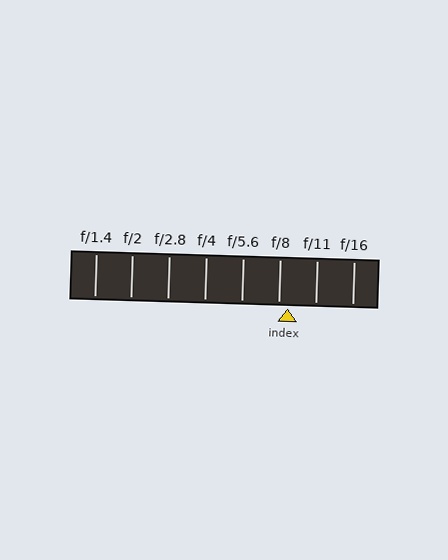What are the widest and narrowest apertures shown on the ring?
The widest aperture shown is f/1.4 and the narrowest is f/16.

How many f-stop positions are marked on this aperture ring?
There are 8 f-stop positions marked.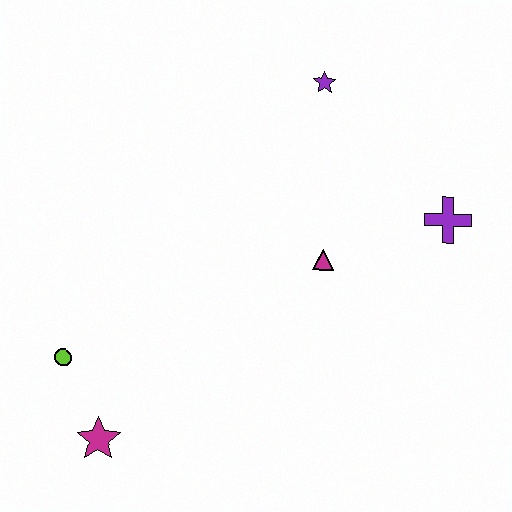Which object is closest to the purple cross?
The magenta triangle is closest to the purple cross.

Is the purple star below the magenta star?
No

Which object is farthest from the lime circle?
The purple cross is farthest from the lime circle.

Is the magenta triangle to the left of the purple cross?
Yes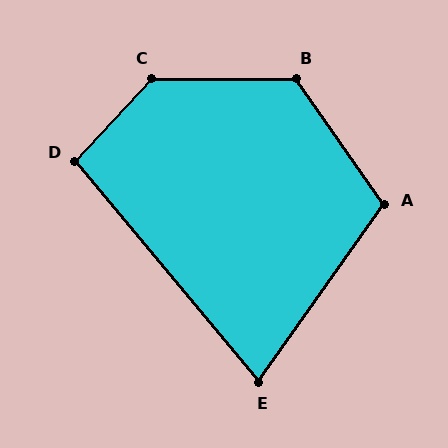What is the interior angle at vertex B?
Approximately 125 degrees (obtuse).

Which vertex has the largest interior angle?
C, at approximately 133 degrees.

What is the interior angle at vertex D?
Approximately 97 degrees (obtuse).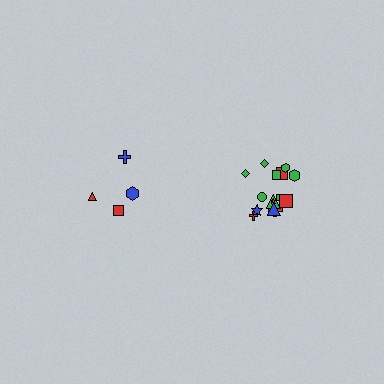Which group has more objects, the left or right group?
The right group.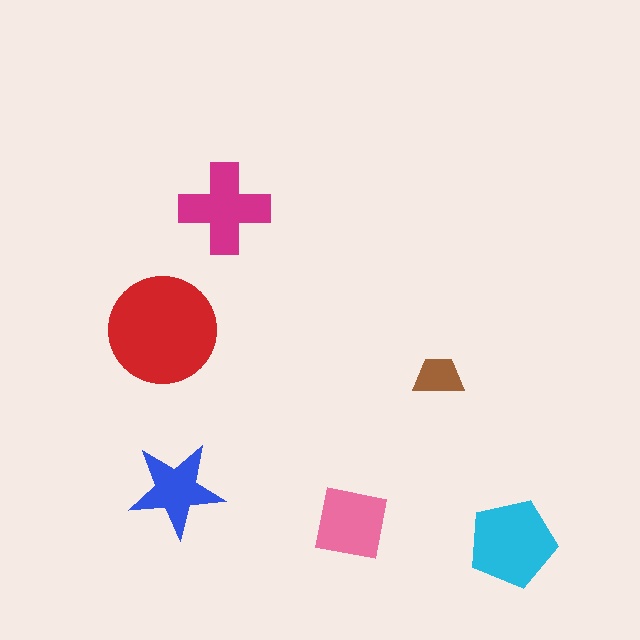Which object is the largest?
The red circle.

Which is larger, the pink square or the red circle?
The red circle.